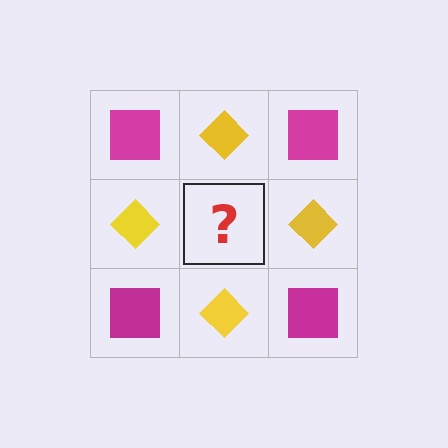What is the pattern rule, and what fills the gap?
The rule is that it alternates magenta square and yellow diamond in a checkerboard pattern. The gap should be filled with a magenta square.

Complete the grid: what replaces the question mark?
The question mark should be replaced with a magenta square.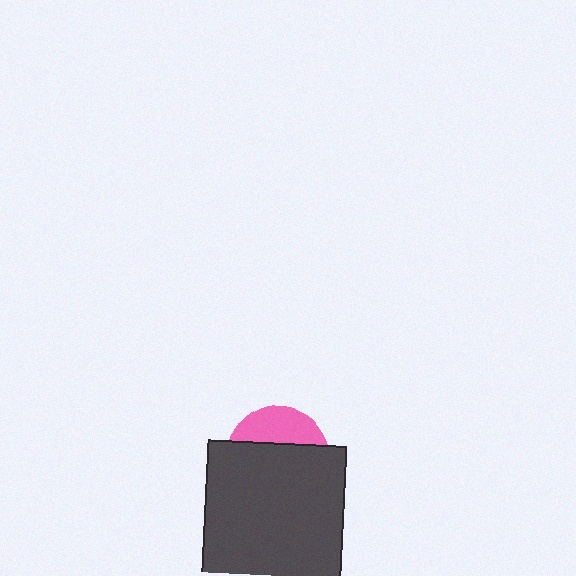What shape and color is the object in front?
The object in front is a dark gray square.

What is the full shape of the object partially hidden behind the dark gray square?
The partially hidden object is a pink circle.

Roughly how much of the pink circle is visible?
A small part of it is visible (roughly 33%).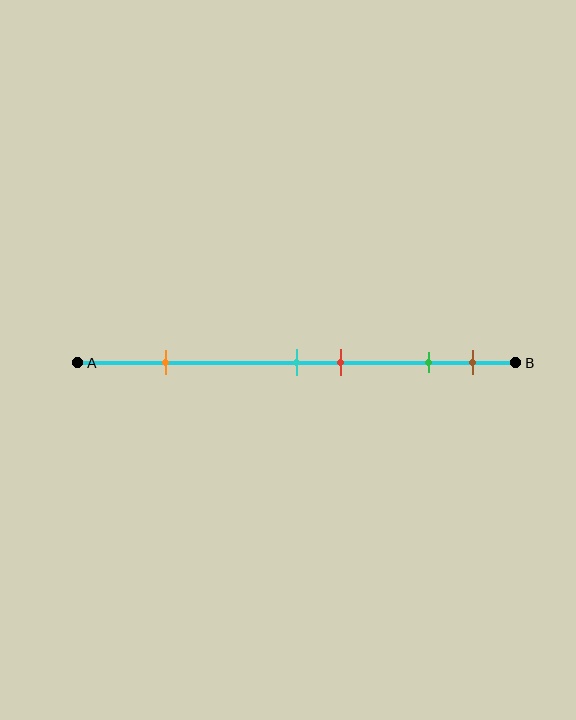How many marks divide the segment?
There are 5 marks dividing the segment.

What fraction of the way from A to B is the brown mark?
The brown mark is approximately 90% (0.9) of the way from A to B.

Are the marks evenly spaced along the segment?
No, the marks are not evenly spaced.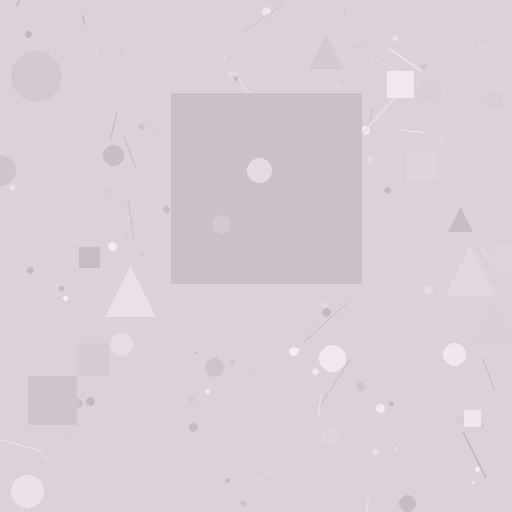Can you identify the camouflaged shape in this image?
The camouflaged shape is a square.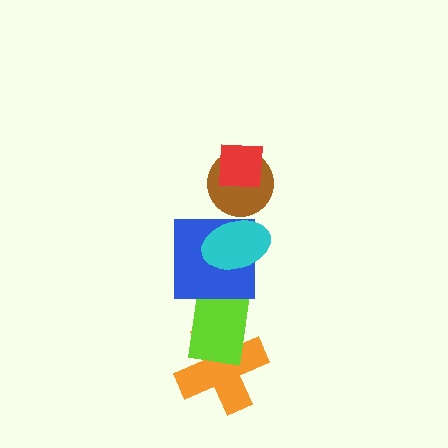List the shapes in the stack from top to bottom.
From top to bottom: the red square, the brown circle, the cyan ellipse, the blue square, the lime rectangle, the orange cross.